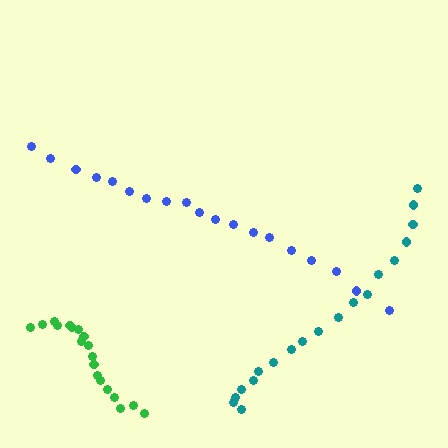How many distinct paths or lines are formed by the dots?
There are 3 distinct paths.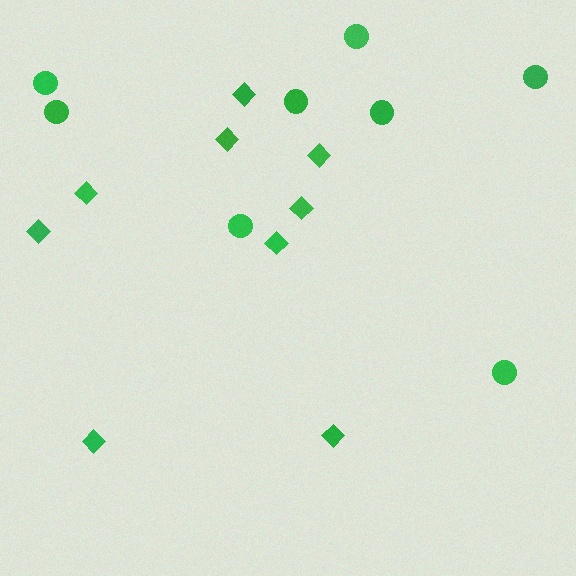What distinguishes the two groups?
There are 2 groups: one group of circles (8) and one group of diamonds (9).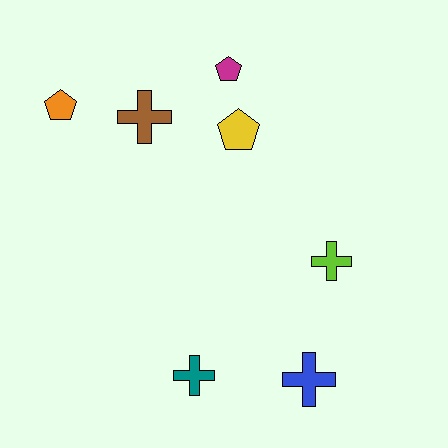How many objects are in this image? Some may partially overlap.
There are 7 objects.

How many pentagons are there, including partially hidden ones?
There are 3 pentagons.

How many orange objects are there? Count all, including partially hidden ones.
There is 1 orange object.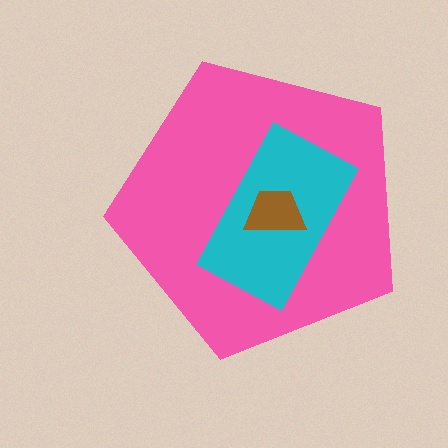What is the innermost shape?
The brown trapezoid.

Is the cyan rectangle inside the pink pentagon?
Yes.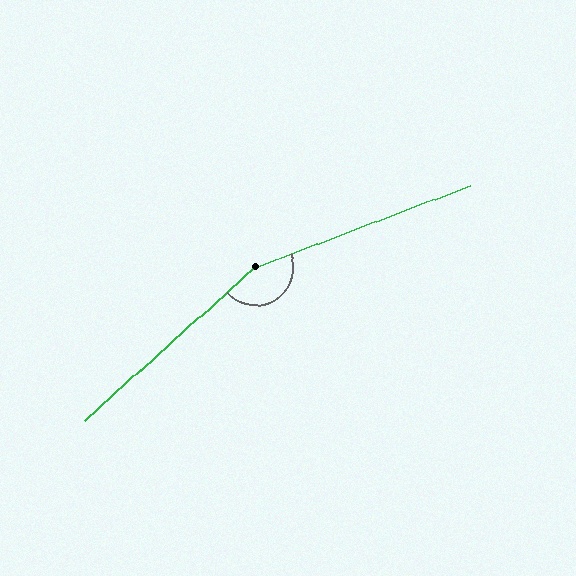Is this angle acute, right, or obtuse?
It is obtuse.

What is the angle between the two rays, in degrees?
Approximately 159 degrees.